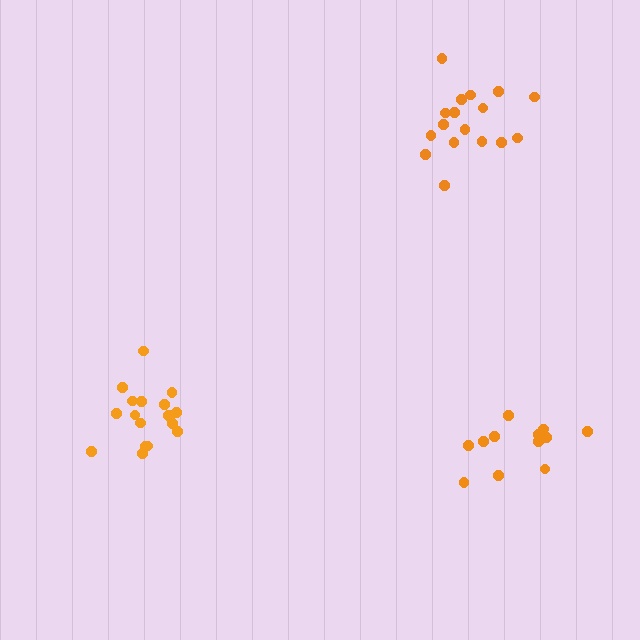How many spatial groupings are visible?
There are 3 spatial groupings.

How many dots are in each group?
Group 1: 17 dots, Group 2: 17 dots, Group 3: 12 dots (46 total).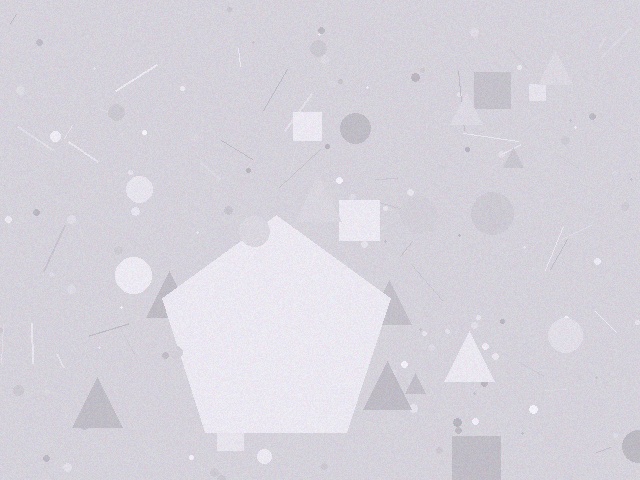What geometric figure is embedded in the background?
A pentagon is embedded in the background.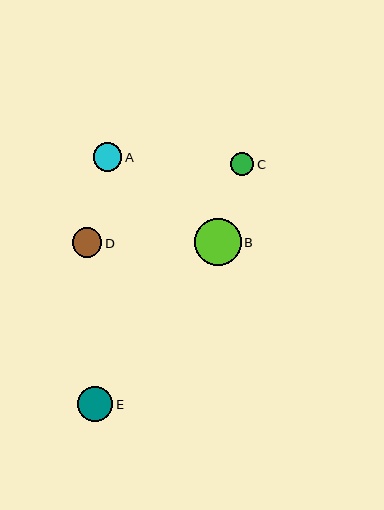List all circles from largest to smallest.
From largest to smallest: B, E, D, A, C.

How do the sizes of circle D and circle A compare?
Circle D and circle A are approximately the same size.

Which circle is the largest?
Circle B is the largest with a size of approximately 47 pixels.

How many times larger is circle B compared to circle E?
Circle B is approximately 1.3 times the size of circle E.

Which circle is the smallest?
Circle C is the smallest with a size of approximately 23 pixels.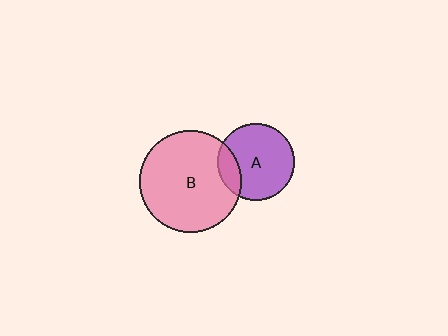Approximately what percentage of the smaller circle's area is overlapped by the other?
Approximately 20%.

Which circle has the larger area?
Circle B (pink).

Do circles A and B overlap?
Yes.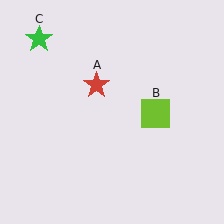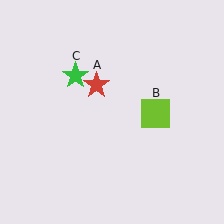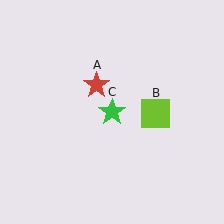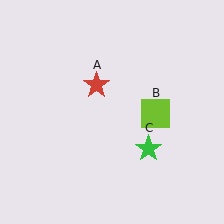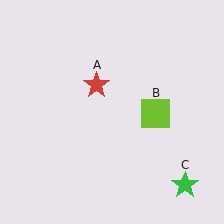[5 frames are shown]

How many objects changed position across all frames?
1 object changed position: green star (object C).